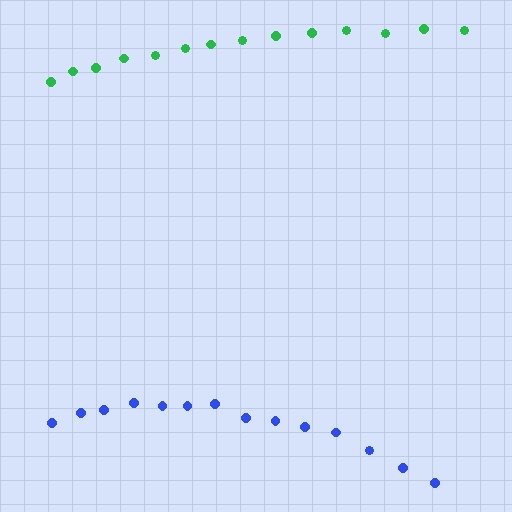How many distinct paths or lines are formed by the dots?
There are 2 distinct paths.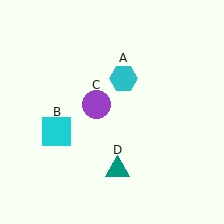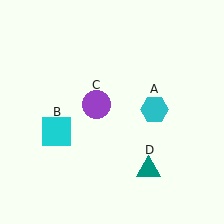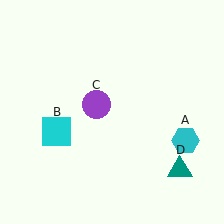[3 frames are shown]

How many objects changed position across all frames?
2 objects changed position: cyan hexagon (object A), teal triangle (object D).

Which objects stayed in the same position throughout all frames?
Cyan square (object B) and purple circle (object C) remained stationary.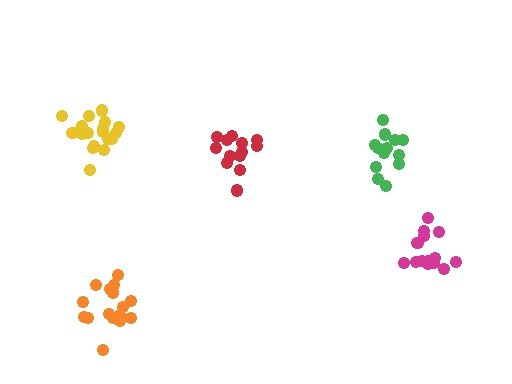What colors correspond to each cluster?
The clusters are colored: red, green, magenta, orange, yellow.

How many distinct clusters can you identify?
There are 5 distinct clusters.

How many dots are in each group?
Group 1: 13 dots, Group 2: 13 dots, Group 3: 14 dots, Group 4: 17 dots, Group 5: 19 dots (76 total).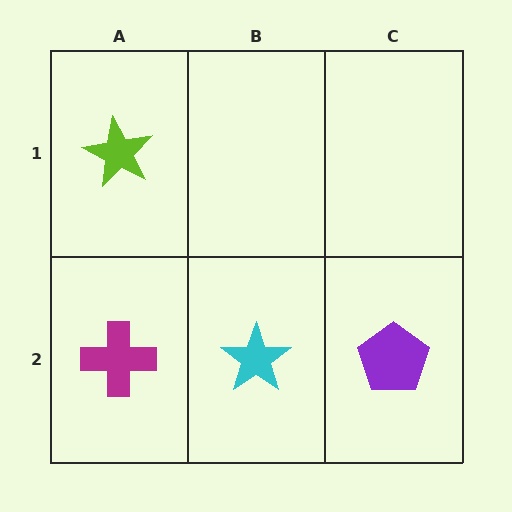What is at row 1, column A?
A lime star.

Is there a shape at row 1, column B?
No, that cell is empty.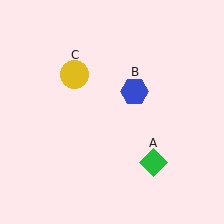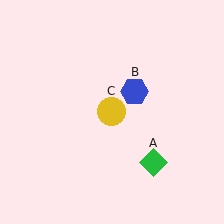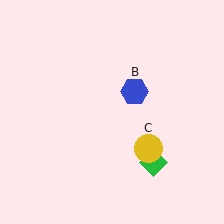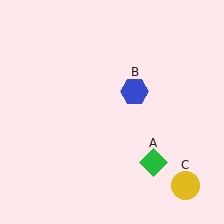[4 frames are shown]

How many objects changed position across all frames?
1 object changed position: yellow circle (object C).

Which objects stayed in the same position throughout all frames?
Green diamond (object A) and blue hexagon (object B) remained stationary.